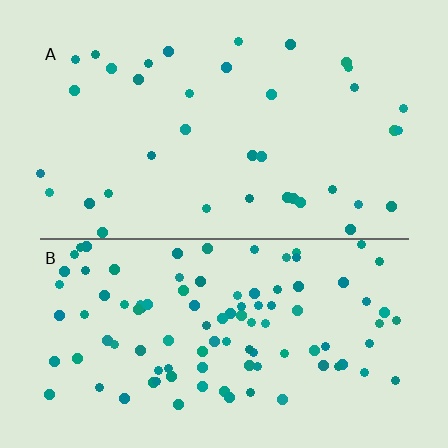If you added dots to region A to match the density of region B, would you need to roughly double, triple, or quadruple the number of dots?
Approximately triple.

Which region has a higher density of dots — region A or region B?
B (the bottom).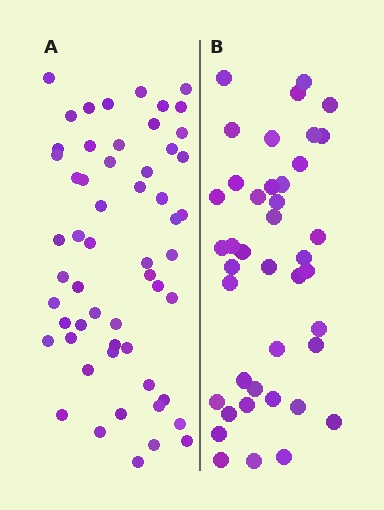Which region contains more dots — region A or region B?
Region A (the left region) has more dots.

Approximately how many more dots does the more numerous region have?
Region A has approximately 15 more dots than region B.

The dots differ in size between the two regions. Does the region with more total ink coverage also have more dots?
No. Region B has more total ink coverage because its dots are larger, but region A actually contains more individual dots. Total area can be misleading — the number of items is what matters here.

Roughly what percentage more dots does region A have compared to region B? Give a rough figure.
About 35% more.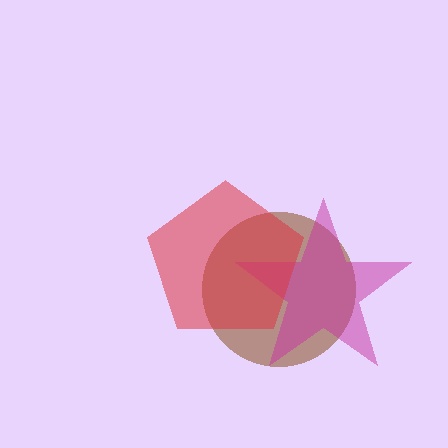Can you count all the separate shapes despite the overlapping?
Yes, there are 3 separate shapes.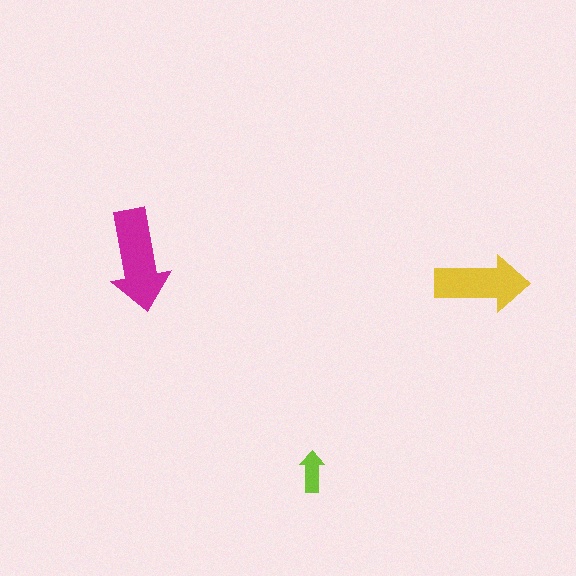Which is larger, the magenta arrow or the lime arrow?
The magenta one.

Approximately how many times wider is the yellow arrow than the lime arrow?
About 2.5 times wider.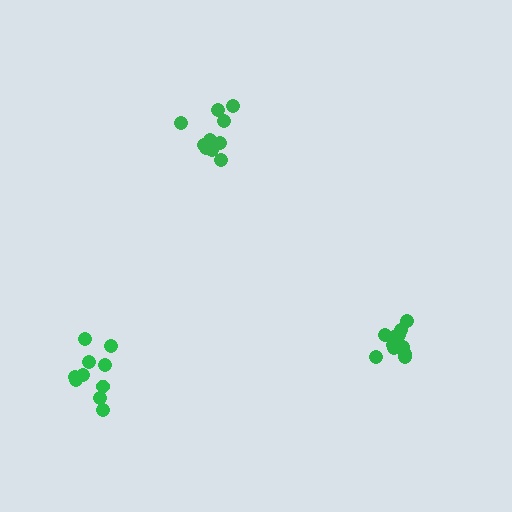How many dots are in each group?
Group 1: 12 dots, Group 2: 10 dots, Group 3: 11 dots (33 total).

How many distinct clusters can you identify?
There are 3 distinct clusters.